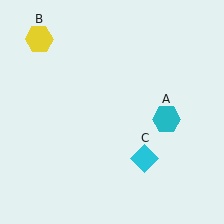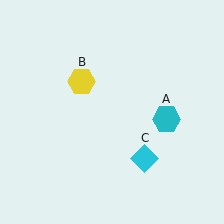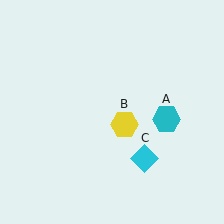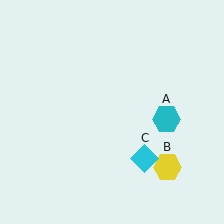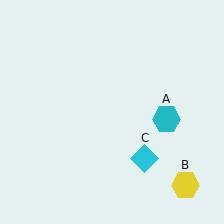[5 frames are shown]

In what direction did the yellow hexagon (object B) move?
The yellow hexagon (object B) moved down and to the right.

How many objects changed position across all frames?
1 object changed position: yellow hexagon (object B).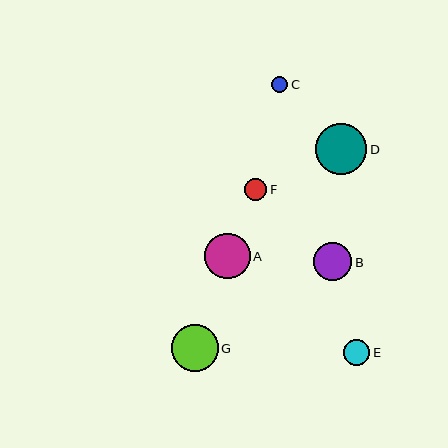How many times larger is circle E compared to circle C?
Circle E is approximately 1.6 times the size of circle C.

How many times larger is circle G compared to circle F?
Circle G is approximately 2.1 times the size of circle F.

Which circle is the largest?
Circle D is the largest with a size of approximately 51 pixels.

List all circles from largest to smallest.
From largest to smallest: D, G, A, B, E, F, C.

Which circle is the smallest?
Circle C is the smallest with a size of approximately 16 pixels.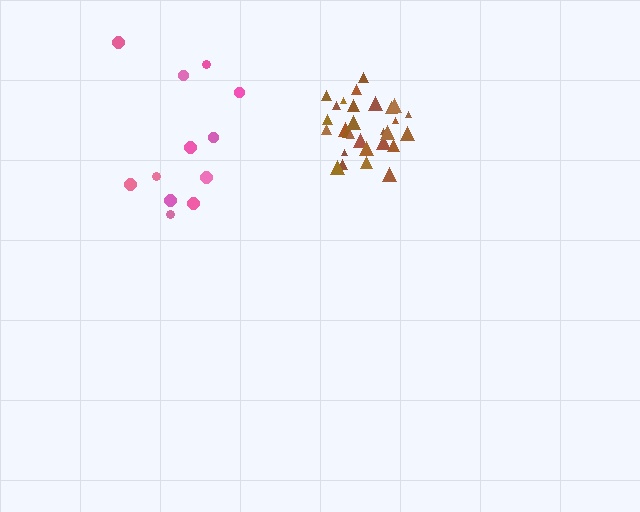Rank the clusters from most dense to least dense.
brown, pink.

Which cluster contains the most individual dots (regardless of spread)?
Brown (30).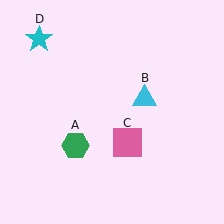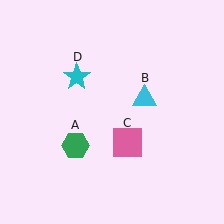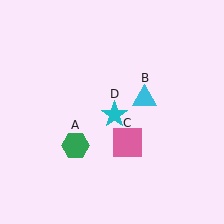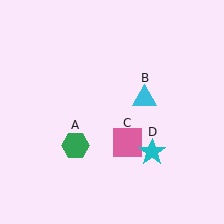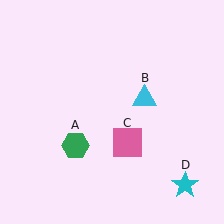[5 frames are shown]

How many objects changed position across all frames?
1 object changed position: cyan star (object D).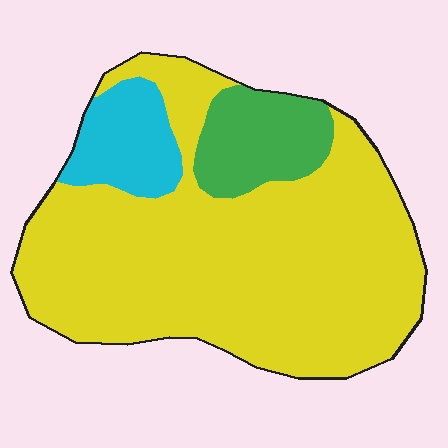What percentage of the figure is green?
Green takes up less than a quarter of the figure.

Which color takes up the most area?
Yellow, at roughly 75%.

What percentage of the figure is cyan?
Cyan covers 11% of the figure.